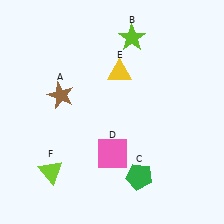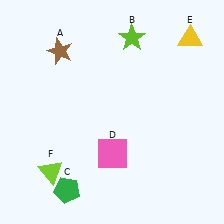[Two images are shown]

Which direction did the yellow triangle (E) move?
The yellow triangle (E) moved right.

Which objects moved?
The objects that moved are: the brown star (A), the green pentagon (C), the yellow triangle (E).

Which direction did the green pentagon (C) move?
The green pentagon (C) moved left.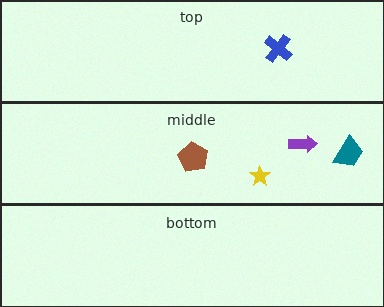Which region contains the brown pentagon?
The middle region.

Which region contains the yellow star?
The middle region.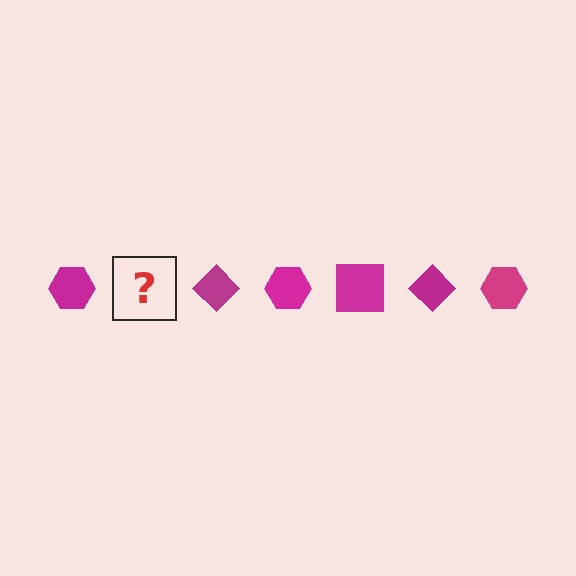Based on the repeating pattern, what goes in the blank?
The blank should be a magenta square.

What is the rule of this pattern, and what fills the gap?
The rule is that the pattern cycles through hexagon, square, diamond shapes in magenta. The gap should be filled with a magenta square.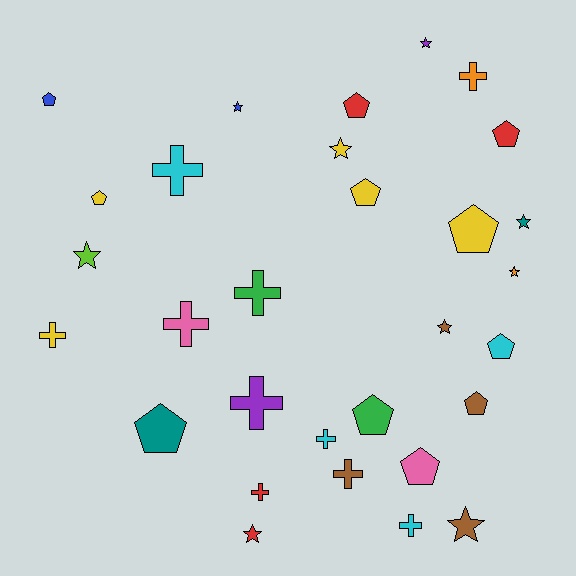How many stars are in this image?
There are 9 stars.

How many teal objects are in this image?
There are 2 teal objects.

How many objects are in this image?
There are 30 objects.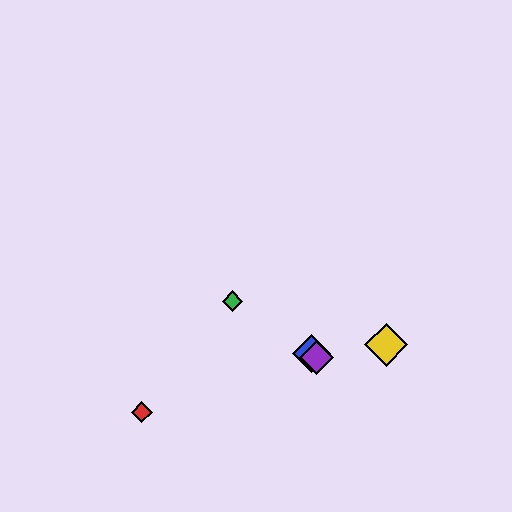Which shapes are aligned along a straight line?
The blue diamond, the green diamond, the purple diamond are aligned along a straight line.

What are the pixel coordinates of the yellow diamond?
The yellow diamond is at (386, 345).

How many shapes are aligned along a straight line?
3 shapes (the blue diamond, the green diamond, the purple diamond) are aligned along a straight line.